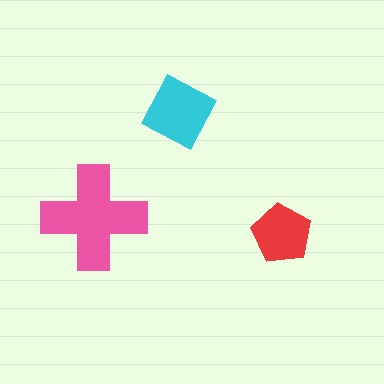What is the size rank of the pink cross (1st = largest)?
1st.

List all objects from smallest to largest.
The red pentagon, the cyan diamond, the pink cross.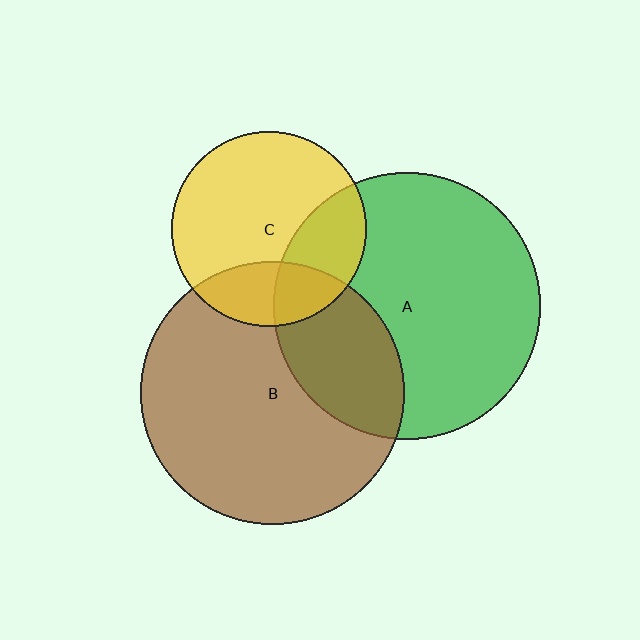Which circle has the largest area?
Circle A (green).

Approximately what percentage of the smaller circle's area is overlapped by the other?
Approximately 30%.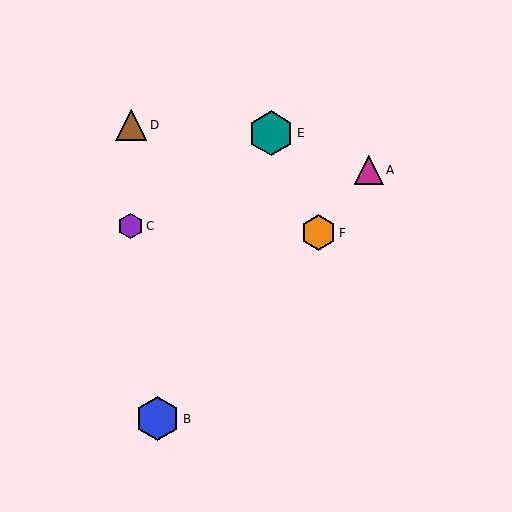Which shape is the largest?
The teal hexagon (labeled E) is the largest.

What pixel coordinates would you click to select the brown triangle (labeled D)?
Click at (131, 125) to select the brown triangle D.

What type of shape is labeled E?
Shape E is a teal hexagon.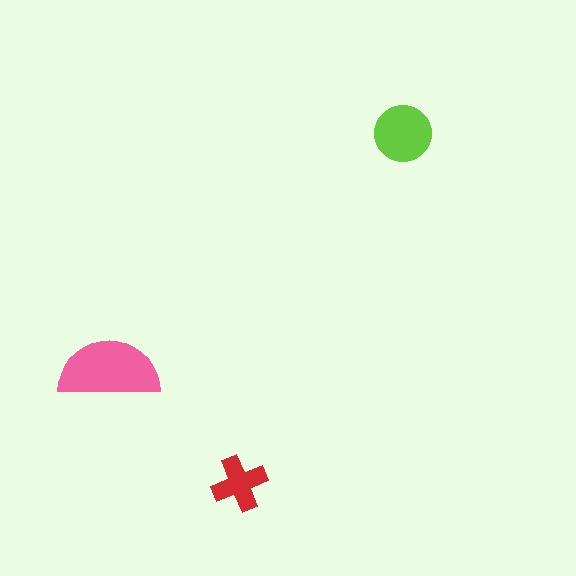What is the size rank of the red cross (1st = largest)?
3rd.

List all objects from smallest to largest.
The red cross, the lime circle, the pink semicircle.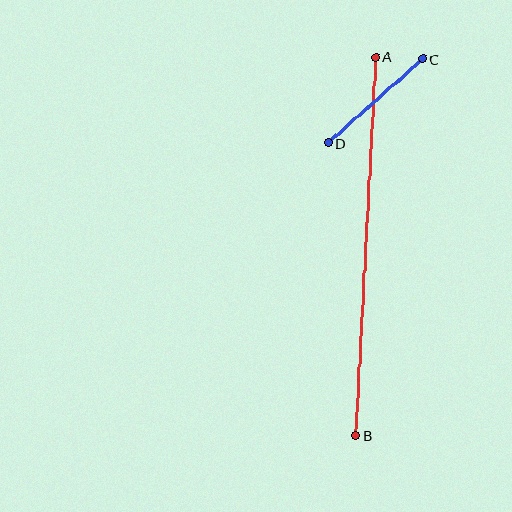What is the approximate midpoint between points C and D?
The midpoint is at approximately (375, 101) pixels.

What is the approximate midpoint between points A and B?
The midpoint is at approximately (366, 246) pixels.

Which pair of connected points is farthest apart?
Points A and B are farthest apart.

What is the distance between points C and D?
The distance is approximately 126 pixels.